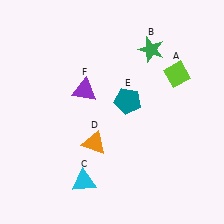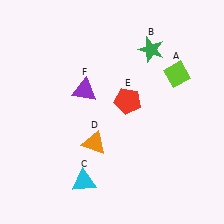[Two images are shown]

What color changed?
The pentagon (E) changed from teal in Image 1 to red in Image 2.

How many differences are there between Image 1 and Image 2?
There is 1 difference between the two images.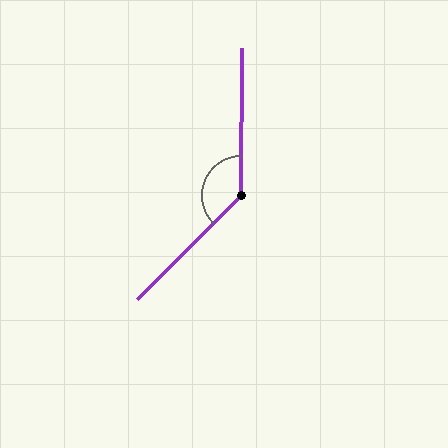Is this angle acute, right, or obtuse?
It is obtuse.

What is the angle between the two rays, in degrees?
Approximately 135 degrees.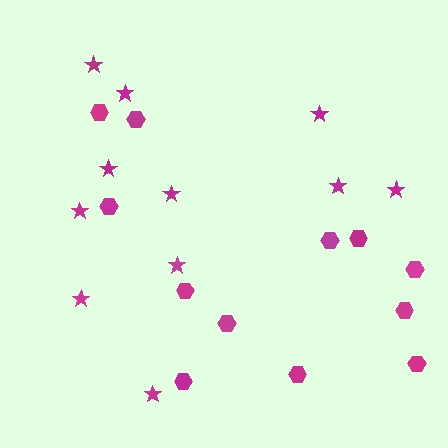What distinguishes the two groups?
There are 2 groups: one group of stars (11) and one group of hexagons (12).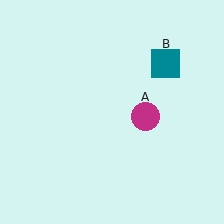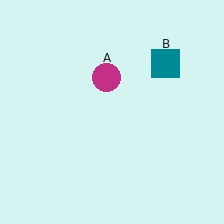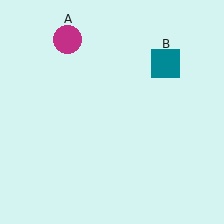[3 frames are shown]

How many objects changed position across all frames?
1 object changed position: magenta circle (object A).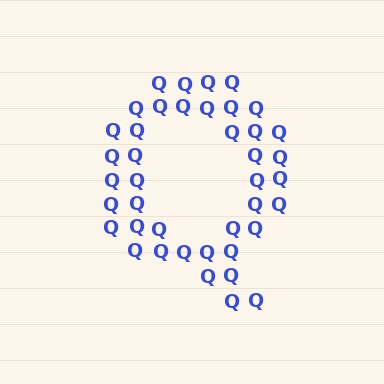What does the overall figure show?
The overall figure shows the letter Q.